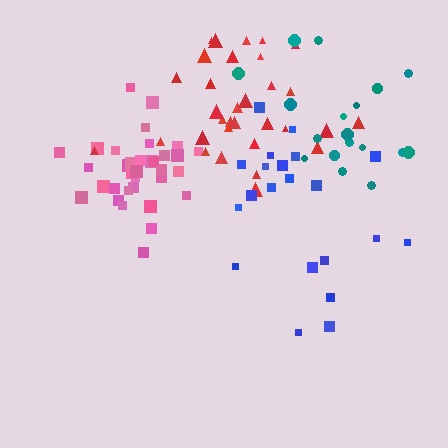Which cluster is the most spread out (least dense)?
Teal.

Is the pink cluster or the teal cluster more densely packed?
Pink.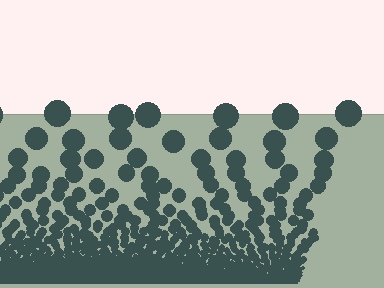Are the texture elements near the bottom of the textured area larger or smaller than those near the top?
Smaller. The gradient is inverted — elements near the bottom are smaller and denser.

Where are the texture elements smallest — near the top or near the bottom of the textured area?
Near the bottom.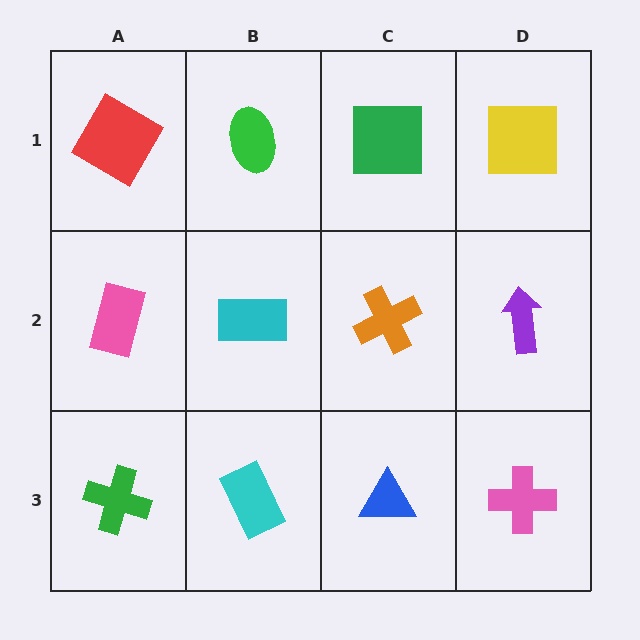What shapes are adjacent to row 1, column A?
A pink rectangle (row 2, column A), a green ellipse (row 1, column B).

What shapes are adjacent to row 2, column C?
A green square (row 1, column C), a blue triangle (row 3, column C), a cyan rectangle (row 2, column B), a purple arrow (row 2, column D).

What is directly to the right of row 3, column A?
A cyan rectangle.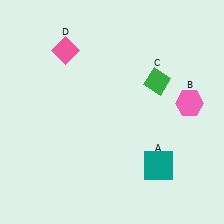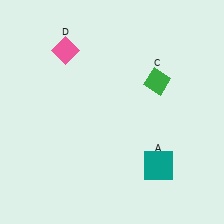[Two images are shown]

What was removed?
The pink hexagon (B) was removed in Image 2.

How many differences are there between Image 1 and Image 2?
There is 1 difference between the two images.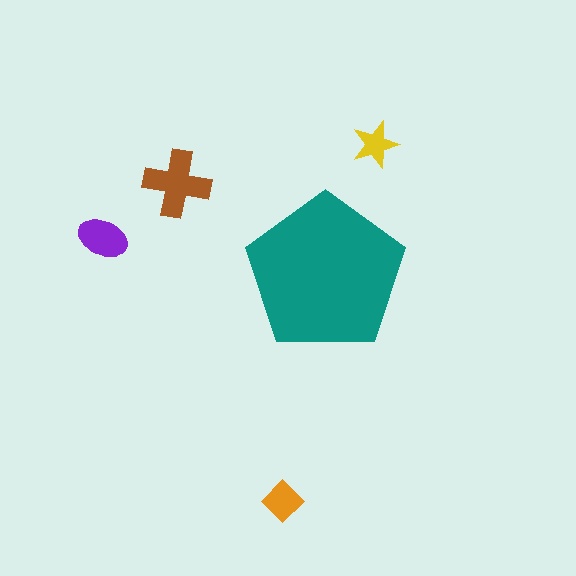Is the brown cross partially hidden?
No, the brown cross is fully visible.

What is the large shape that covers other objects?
A teal pentagon.